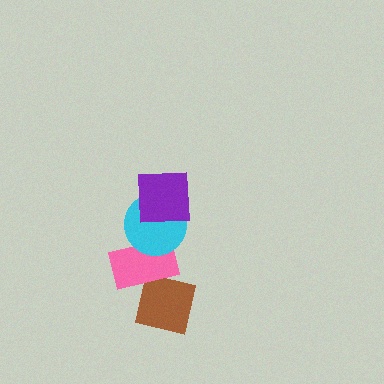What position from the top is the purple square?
The purple square is 1st from the top.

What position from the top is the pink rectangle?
The pink rectangle is 3rd from the top.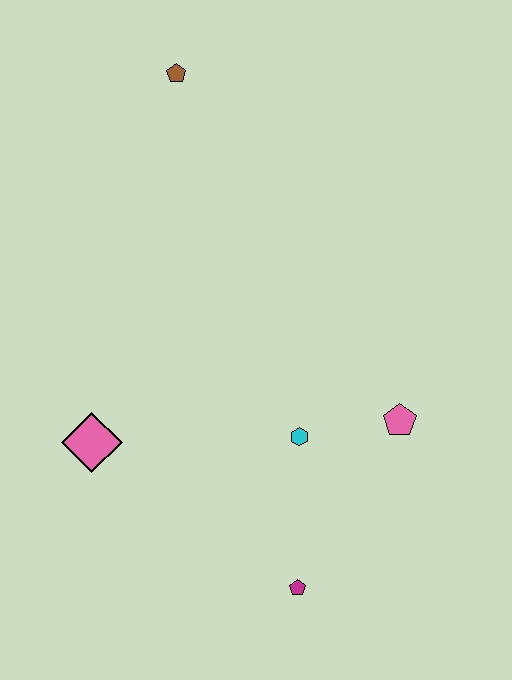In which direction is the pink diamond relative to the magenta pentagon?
The pink diamond is to the left of the magenta pentagon.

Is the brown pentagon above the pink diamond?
Yes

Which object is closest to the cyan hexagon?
The pink pentagon is closest to the cyan hexagon.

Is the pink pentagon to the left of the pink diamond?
No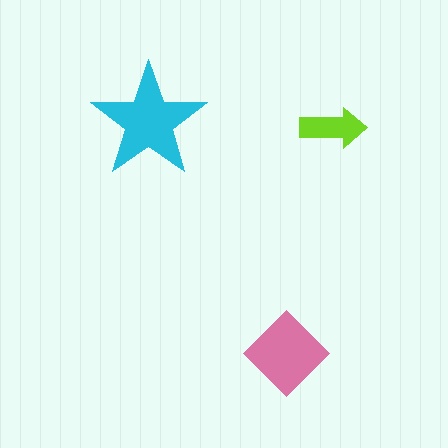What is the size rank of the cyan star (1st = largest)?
1st.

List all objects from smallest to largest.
The lime arrow, the pink diamond, the cyan star.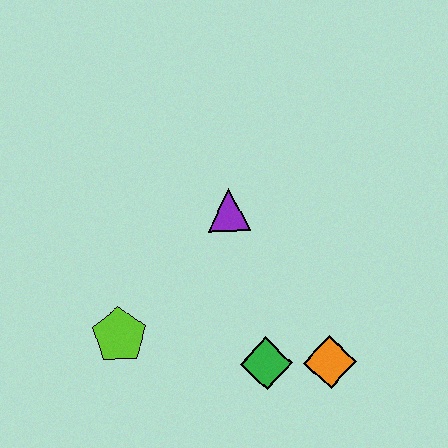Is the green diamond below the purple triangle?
Yes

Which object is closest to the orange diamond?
The green diamond is closest to the orange diamond.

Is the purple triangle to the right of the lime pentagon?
Yes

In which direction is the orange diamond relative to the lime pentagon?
The orange diamond is to the right of the lime pentagon.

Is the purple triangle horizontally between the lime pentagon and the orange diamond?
Yes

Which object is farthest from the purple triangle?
The orange diamond is farthest from the purple triangle.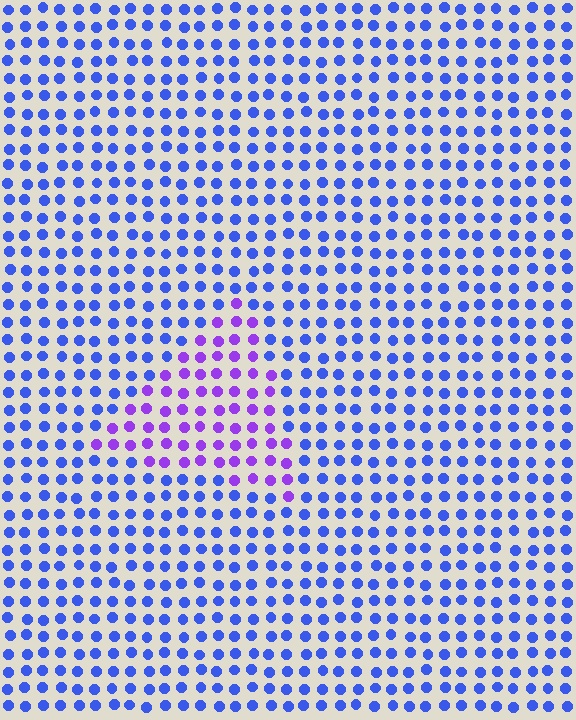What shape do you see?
I see a triangle.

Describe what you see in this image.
The image is filled with small blue elements in a uniform arrangement. A triangle-shaped region is visible where the elements are tinted to a slightly different hue, forming a subtle color boundary.